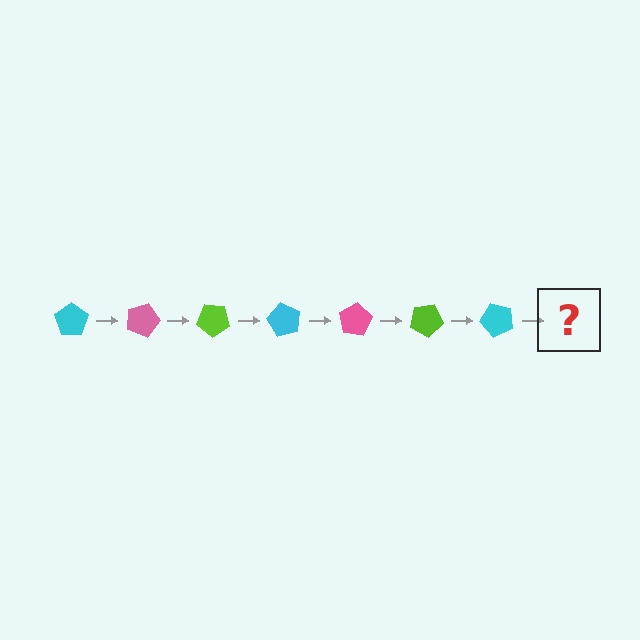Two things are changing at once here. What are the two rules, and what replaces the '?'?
The two rules are that it rotates 20 degrees each step and the color cycles through cyan, pink, and lime. The '?' should be a pink pentagon, rotated 140 degrees from the start.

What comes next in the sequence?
The next element should be a pink pentagon, rotated 140 degrees from the start.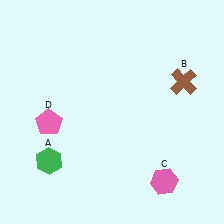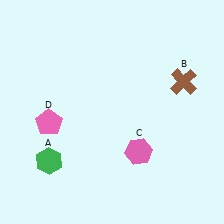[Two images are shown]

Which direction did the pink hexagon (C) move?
The pink hexagon (C) moved up.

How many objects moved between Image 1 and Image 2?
1 object moved between the two images.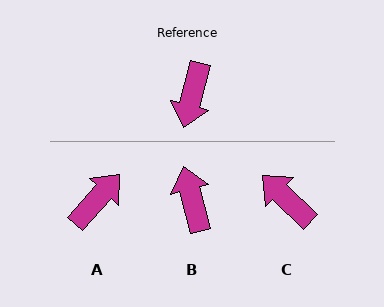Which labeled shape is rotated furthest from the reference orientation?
A, about 153 degrees away.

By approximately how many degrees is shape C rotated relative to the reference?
Approximately 119 degrees clockwise.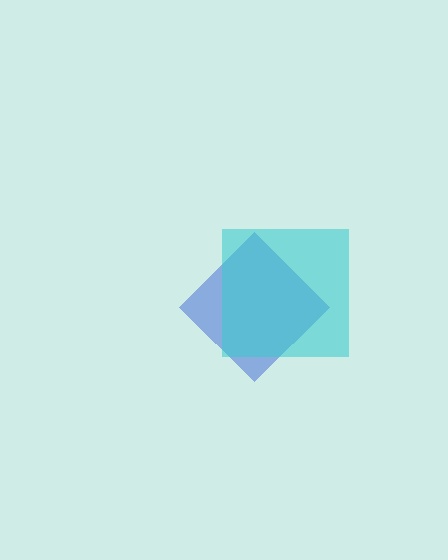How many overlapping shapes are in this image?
There are 2 overlapping shapes in the image.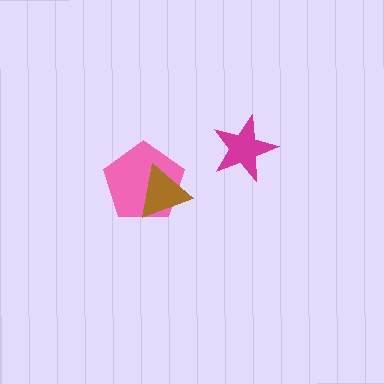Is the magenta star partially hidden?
No, no other shape covers it.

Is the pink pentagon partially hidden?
Yes, it is partially covered by another shape.